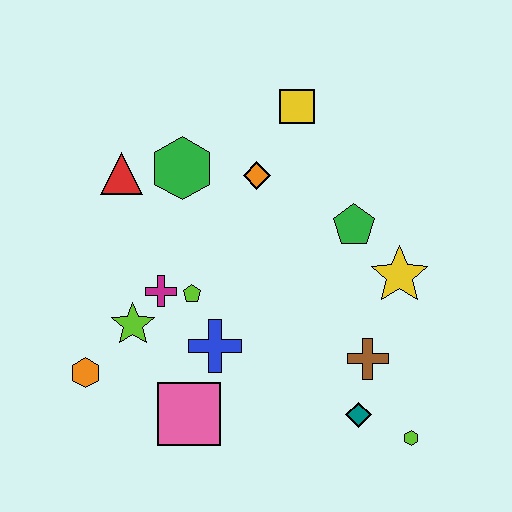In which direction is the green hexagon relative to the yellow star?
The green hexagon is to the left of the yellow star.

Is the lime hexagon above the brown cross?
No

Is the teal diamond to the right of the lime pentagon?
Yes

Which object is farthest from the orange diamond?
The lime hexagon is farthest from the orange diamond.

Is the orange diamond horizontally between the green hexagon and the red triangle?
No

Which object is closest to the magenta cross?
The lime pentagon is closest to the magenta cross.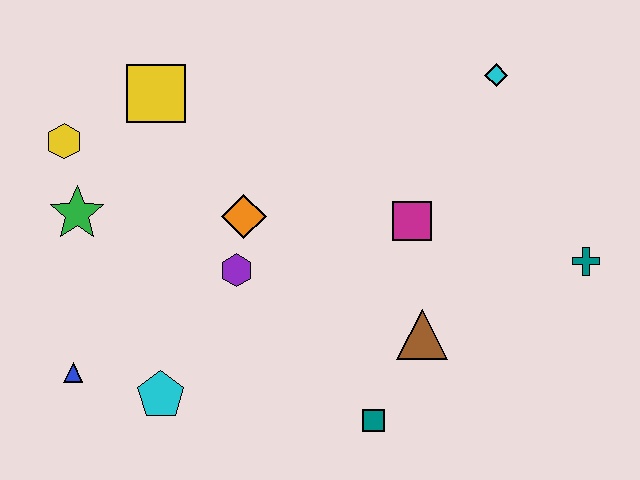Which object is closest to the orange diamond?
The purple hexagon is closest to the orange diamond.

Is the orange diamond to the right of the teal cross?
No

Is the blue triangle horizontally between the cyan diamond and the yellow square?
No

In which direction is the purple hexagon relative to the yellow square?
The purple hexagon is below the yellow square.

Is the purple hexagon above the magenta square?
No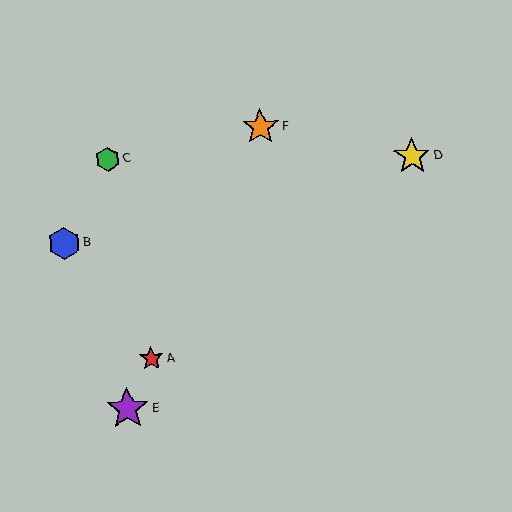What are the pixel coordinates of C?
Object C is at (108, 159).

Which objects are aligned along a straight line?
Objects A, E, F are aligned along a straight line.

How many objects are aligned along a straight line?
3 objects (A, E, F) are aligned along a straight line.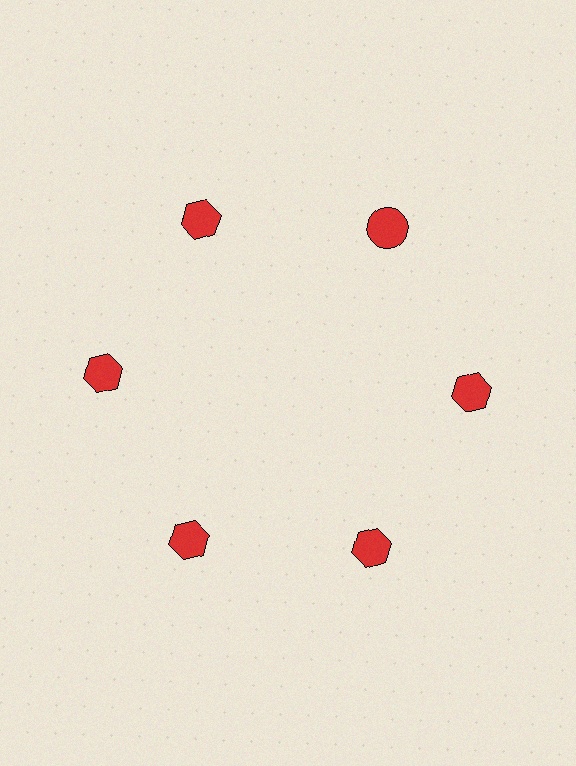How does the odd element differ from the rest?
It has a different shape: circle instead of hexagon.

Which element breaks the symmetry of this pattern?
The red circle at roughly the 1 o'clock position breaks the symmetry. All other shapes are red hexagons.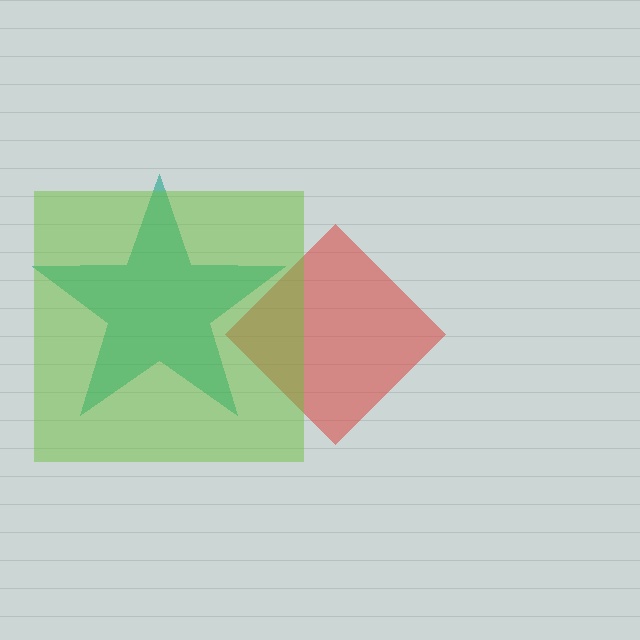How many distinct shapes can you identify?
There are 3 distinct shapes: a red diamond, a teal star, a lime square.